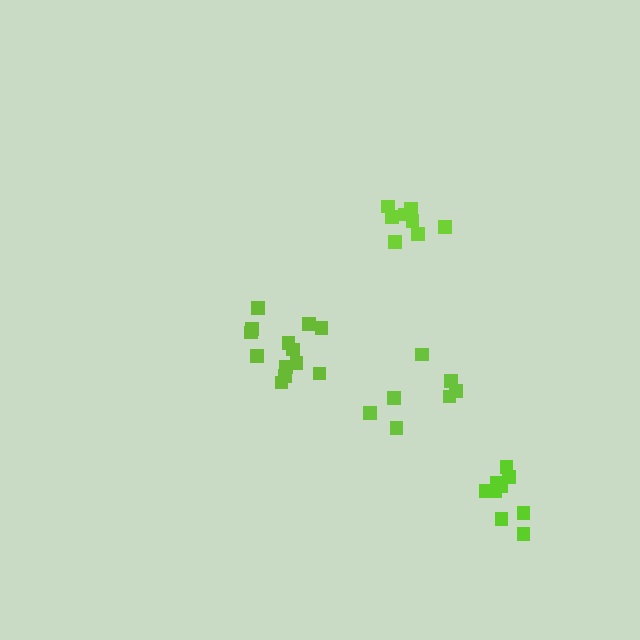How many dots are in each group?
Group 1: 7 dots, Group 2: 8 dots, Group 3: 9 dots, Group 4: 13 dots (37 total).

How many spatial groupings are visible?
There are 4 spatial groupings.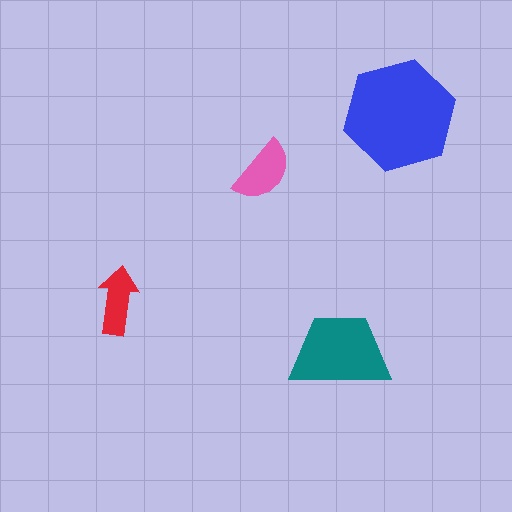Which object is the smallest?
The red arrow.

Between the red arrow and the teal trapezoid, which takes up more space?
The teal trapezoid.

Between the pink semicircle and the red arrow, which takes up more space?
The pink semicircle.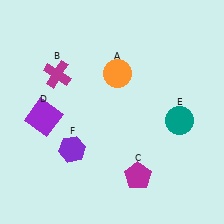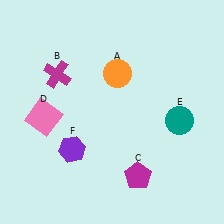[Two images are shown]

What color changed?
The square (D) changed from purple in Image 1 to pink in Image 2.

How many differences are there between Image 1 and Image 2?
There is 1 difference between the two images.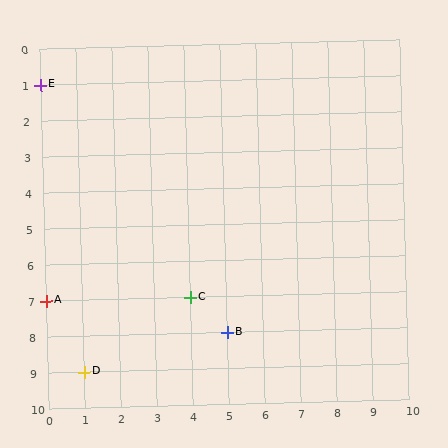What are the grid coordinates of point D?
Point D is at grid coordinates (1, 9).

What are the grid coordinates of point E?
Point E is at grid coordinates (0, 1).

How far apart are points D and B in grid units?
Points D and B are 4 columns and 1 row apart (about 4.1 grid units diagonally).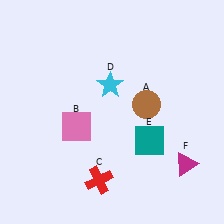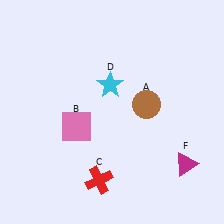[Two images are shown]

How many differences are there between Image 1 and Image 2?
There is 1 difference between the two images.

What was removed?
The teal square (E) was removed in Image 2.